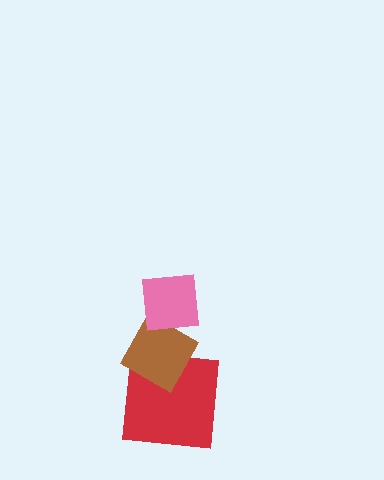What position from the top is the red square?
The red square is 3rd from the top.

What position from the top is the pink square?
The pink square is 1st from the top.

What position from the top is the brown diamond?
The brown diamond is 2nd from the top.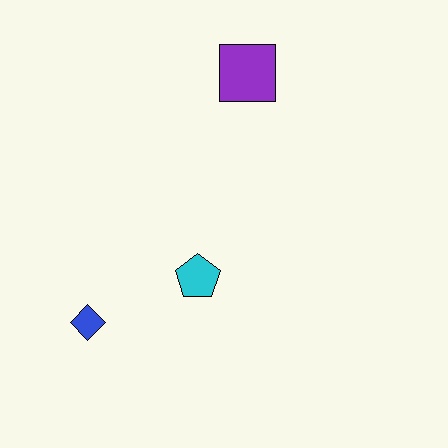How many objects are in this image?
There are 3 objects.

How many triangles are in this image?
There are no triangles.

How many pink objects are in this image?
There are no pink objects.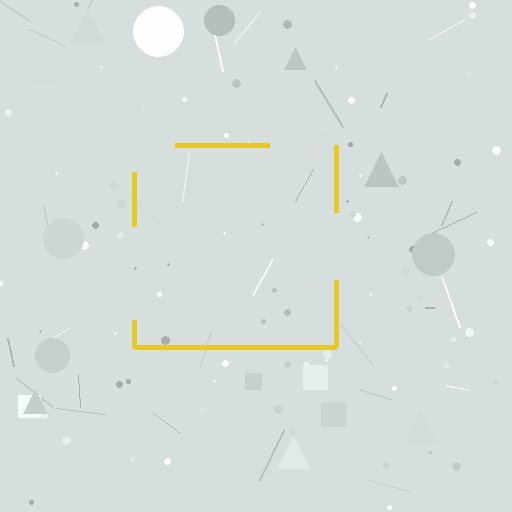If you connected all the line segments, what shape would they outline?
They would outline a square.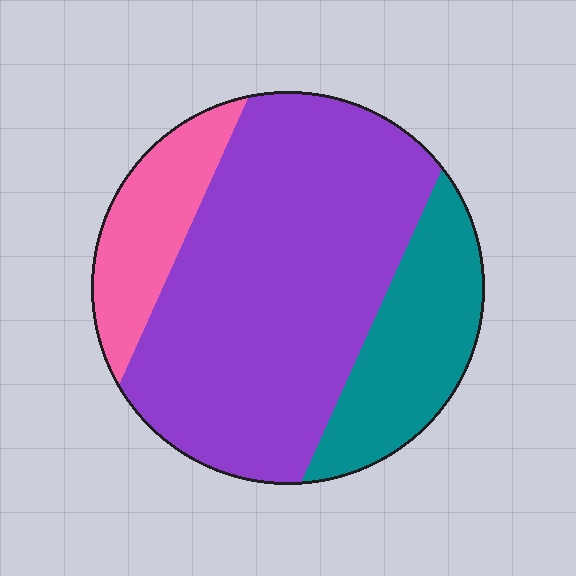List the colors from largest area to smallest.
From largest to smallest: purple, teal, pink.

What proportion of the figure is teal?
Teal takes up between a sixth and a third of the figure.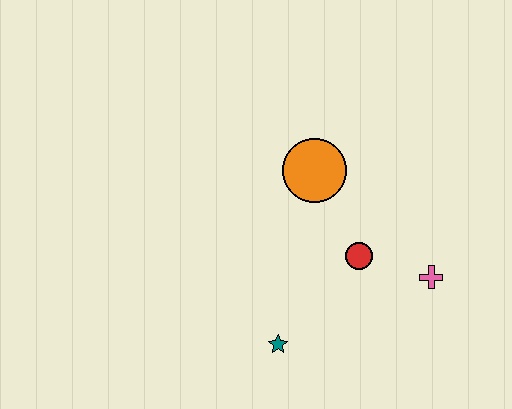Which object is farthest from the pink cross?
The teal star is farthest from the pink cross.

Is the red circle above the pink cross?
Yes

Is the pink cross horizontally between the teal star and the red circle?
No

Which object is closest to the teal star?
The red circle is closest to the teal star.